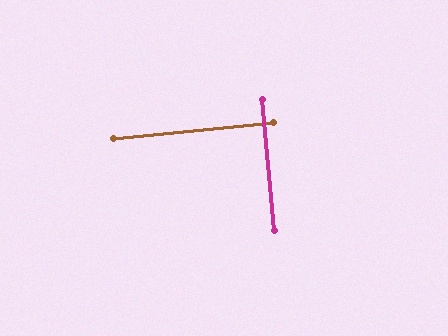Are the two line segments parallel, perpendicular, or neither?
Perpendicular — they meet at approximately 89°.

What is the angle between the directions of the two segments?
Approximately 89 degrees.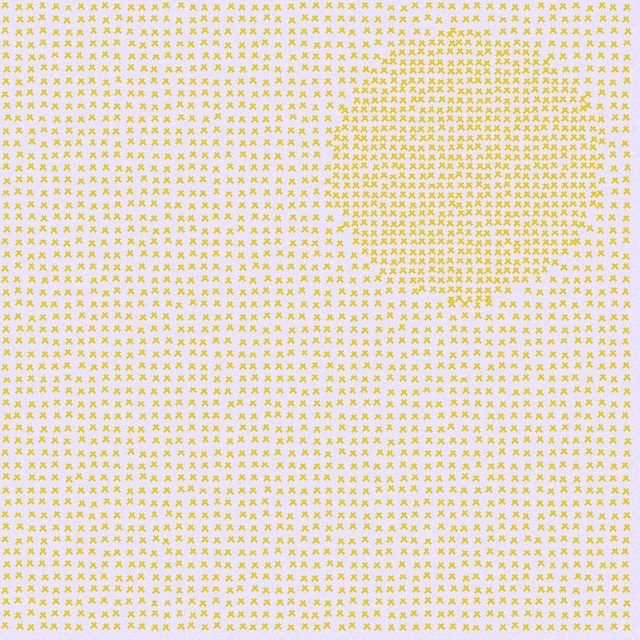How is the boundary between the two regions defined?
The boundary is defined by a change in element density (approximately 1.7x ratio). All elements are the same color, size, and shape.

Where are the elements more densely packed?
The elements are more densely packed inside the circle boundary.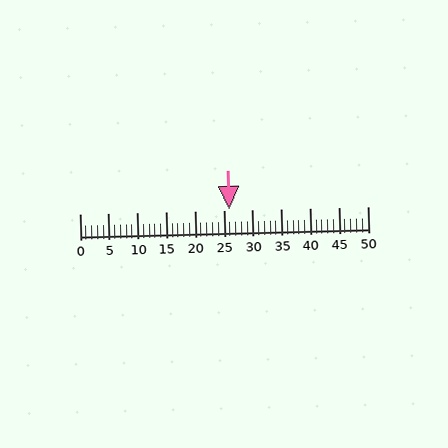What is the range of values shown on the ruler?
The ruler shows values from 0 to 50.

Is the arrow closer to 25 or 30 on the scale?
The arrow is closer to 25.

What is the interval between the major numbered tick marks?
The major tick marks are spaced 5 units apart.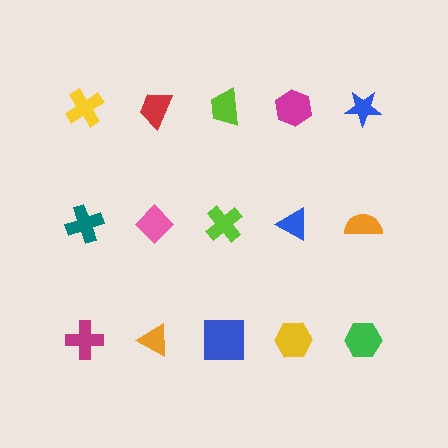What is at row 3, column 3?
A blue square.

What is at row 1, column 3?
A lime trapezoid.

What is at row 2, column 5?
An orange semicircle.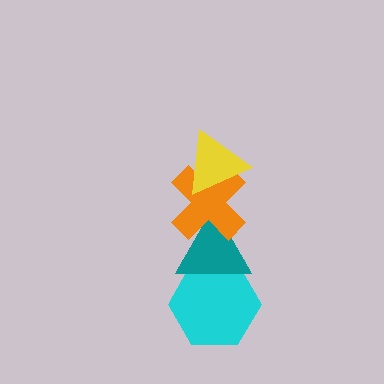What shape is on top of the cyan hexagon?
The teal triangle is on top of the cyan hexagon.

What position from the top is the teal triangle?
The teal triangle is 3rd from the top.